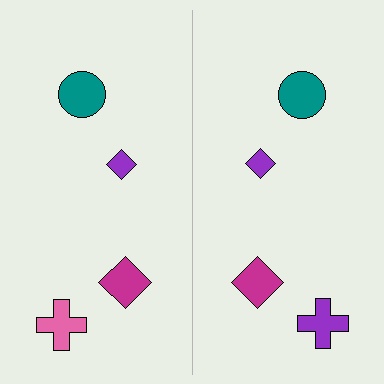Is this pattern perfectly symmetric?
No, the pattern is not perfectly symmetric. The purple cross on the right side breaks the symmetry — its mirror counterpart is pink.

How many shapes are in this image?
There are 8 shapes in this image.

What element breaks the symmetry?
The purple cross on the right side breaks the symmetry — its mirror counterpart is pink.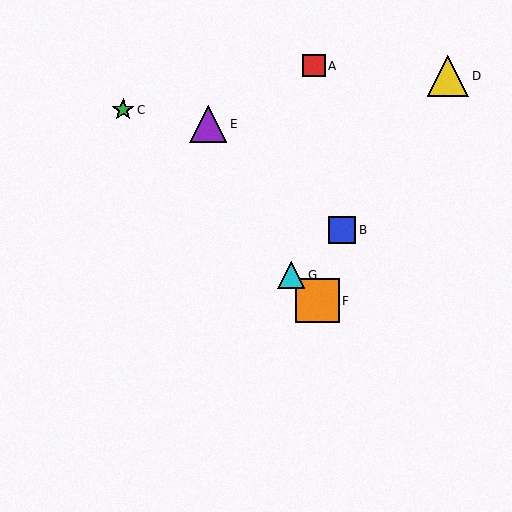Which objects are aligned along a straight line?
Objects C, F, G are aligned along a straight line.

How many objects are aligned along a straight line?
3 objects (C, F, G) are aligned along a straight line.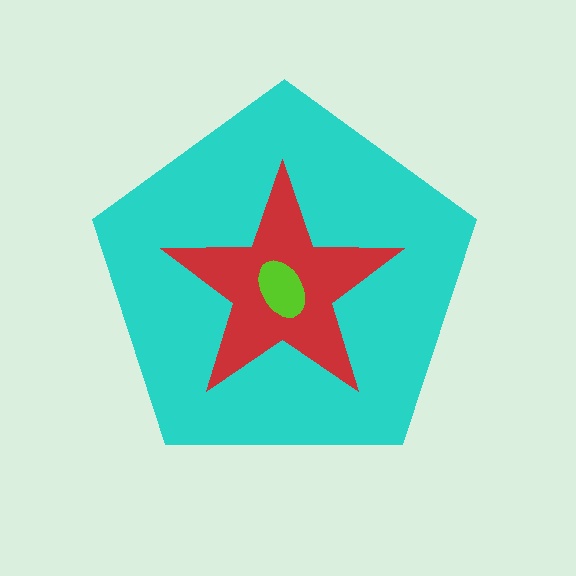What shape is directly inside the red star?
The lime ellipse.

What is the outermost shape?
The cyan pentagon.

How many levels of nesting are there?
3.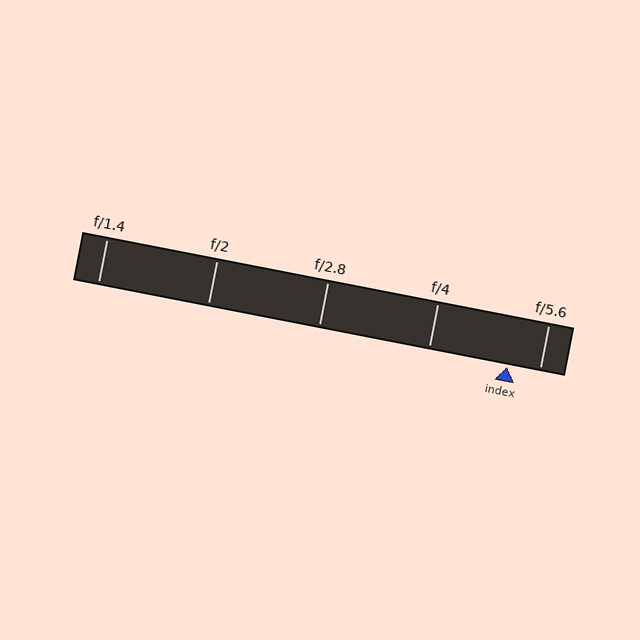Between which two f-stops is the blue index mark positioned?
The index mark is between f/4 and f/5.6.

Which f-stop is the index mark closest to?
The index mark is closest to f/5.6.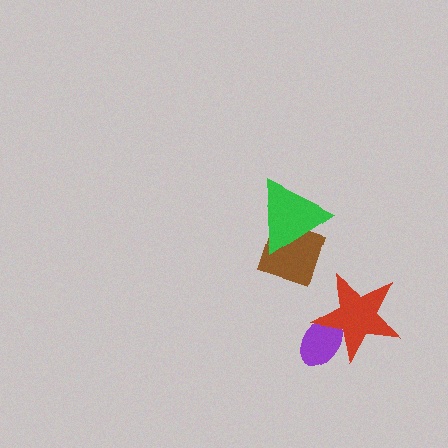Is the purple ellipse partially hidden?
Yes, it is partially covered by another shape.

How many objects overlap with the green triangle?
1 object overlaps with the green triangle.